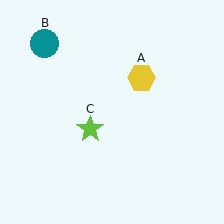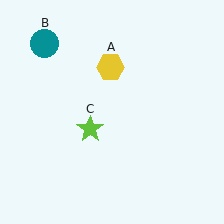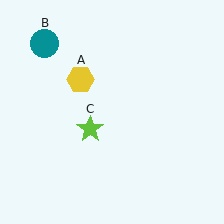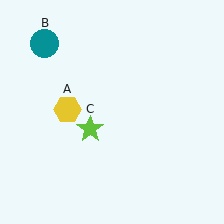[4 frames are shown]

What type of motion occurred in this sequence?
The yellow hexagon (object A) rotated counterclockwise around the center of the scene.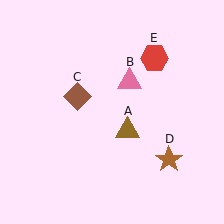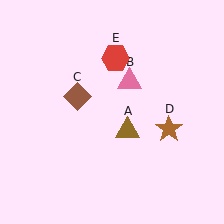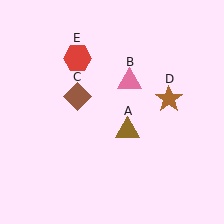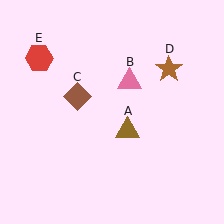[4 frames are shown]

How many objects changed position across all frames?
2 objects changed position: brown star (object D), red hexagon (object E).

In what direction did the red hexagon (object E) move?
The red hexagon (object E) moved left.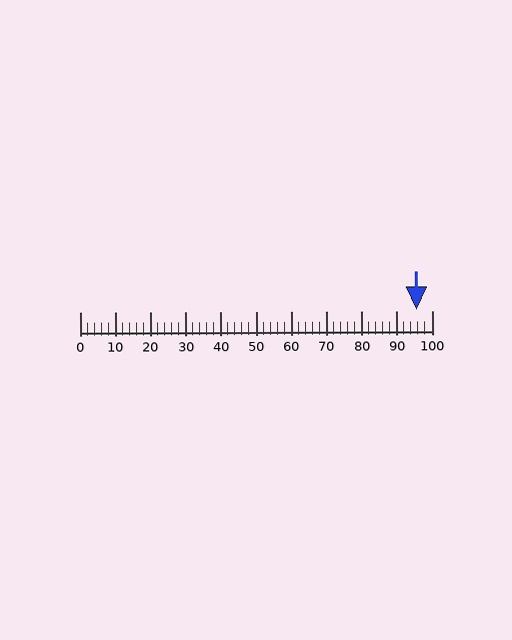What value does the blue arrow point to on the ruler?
The blue arrow points to approximately 96.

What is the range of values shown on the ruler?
The ruler shows values from 0 to 100.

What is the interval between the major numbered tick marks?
The major tick marks are spaced 10 units apart.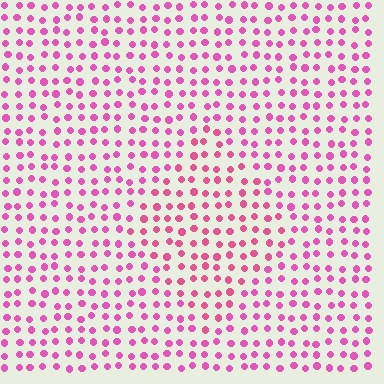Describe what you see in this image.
The image is filled with small pink elements in a uniform arrangement. A diamond-shaped region is visible where the elements are tinted to a slightly different hue, forming a subtle color boundary.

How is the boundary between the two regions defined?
The boundary is defined purely by a slight shift in hue (about 17 degrees). Spacing, size, and orientation are identical on both sides.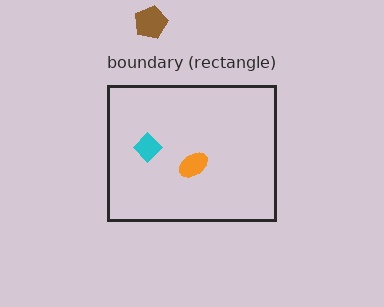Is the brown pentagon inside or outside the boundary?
Outside.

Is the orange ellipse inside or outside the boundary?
Inside.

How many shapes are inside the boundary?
2 inside, 1 outside.